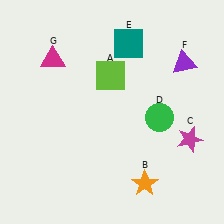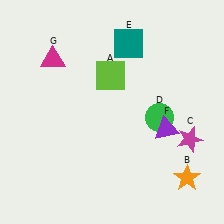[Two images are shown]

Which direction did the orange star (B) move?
The orange star (B) moved right.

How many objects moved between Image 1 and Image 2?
2 objects moved between the two images.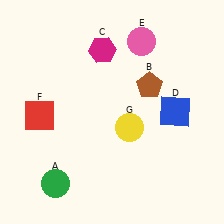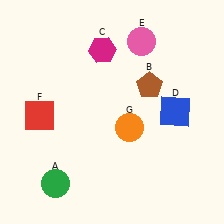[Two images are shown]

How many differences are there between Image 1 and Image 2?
There is 1 difference between the two images.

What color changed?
The circle (G) changed from yellow in Image 1 to orange in Image 2.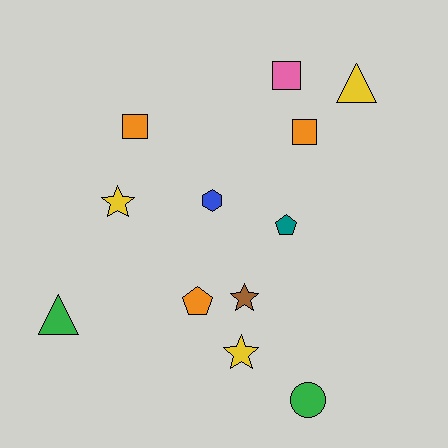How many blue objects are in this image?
There is 1 blue object.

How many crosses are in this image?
There are no crosses.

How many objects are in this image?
There are 12 objects.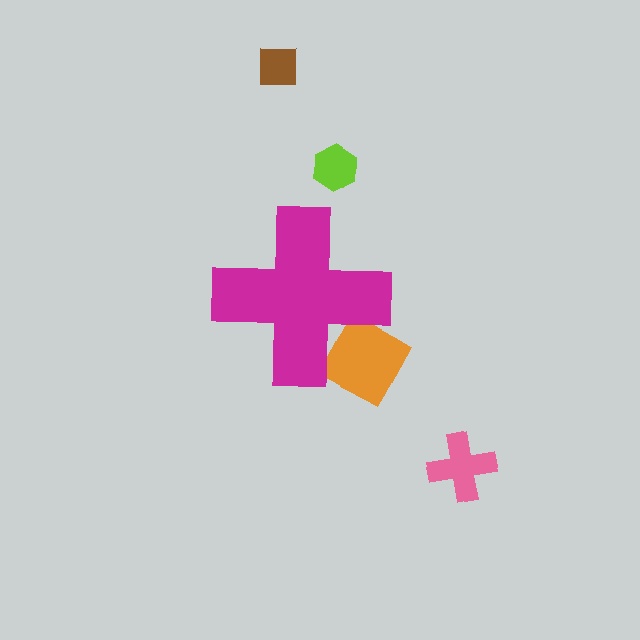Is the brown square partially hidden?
No, the brown square is fully visible.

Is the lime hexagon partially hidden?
No, the lime hexagon is fully visible.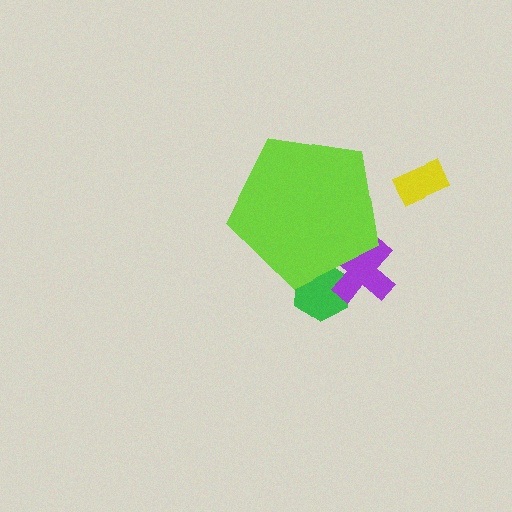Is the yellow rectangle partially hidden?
No, the yellow rectangle is fully visible.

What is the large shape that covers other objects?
A lime pentagon.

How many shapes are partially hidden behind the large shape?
2 shapes are partially hidden.